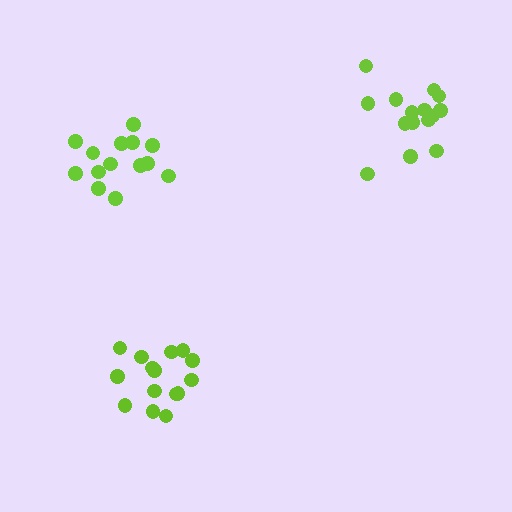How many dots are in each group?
Group 1: 15 dots, Group 2: 14 dots, Group 3: 15 dots (44 total).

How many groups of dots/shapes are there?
There are 3 groups.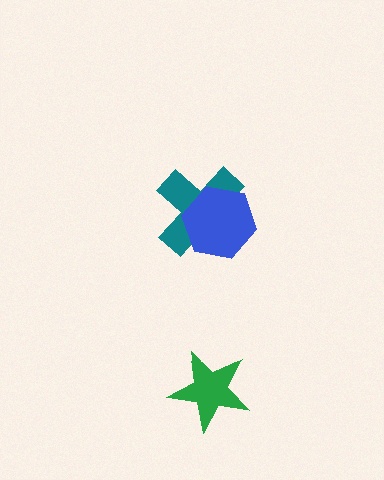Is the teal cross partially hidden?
Yes, it is partially covered by another shape.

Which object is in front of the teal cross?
The blue hexagon is in front of the teal cross.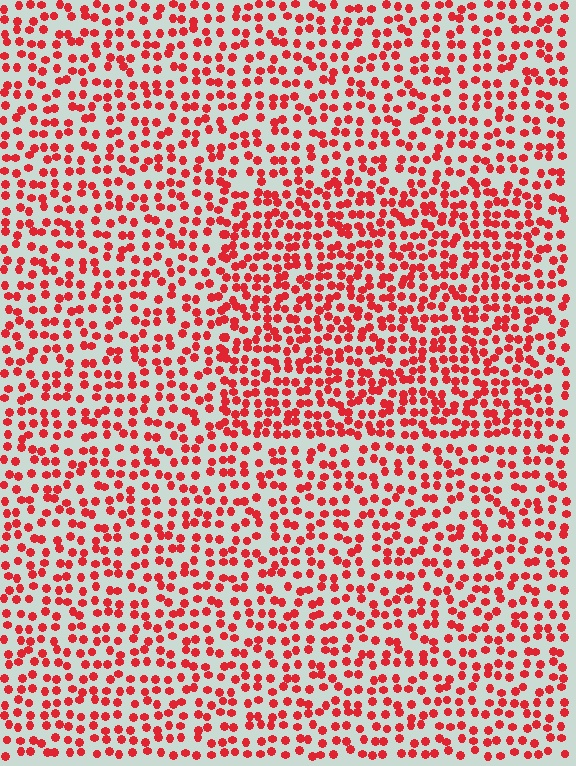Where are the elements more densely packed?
The elements are more densely packed inside the rectangle boundary.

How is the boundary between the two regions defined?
The boundary is defined by a change in element density (approximately 1.5x ratio). All elements are the same color, size, and shape.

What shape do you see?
I see a rectangle.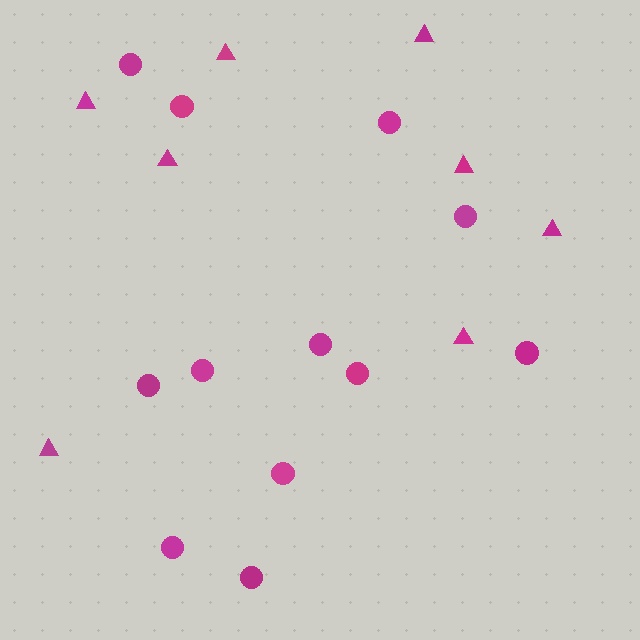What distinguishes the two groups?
There are 2 groups: one group of circles (12) and one group of triangles (8).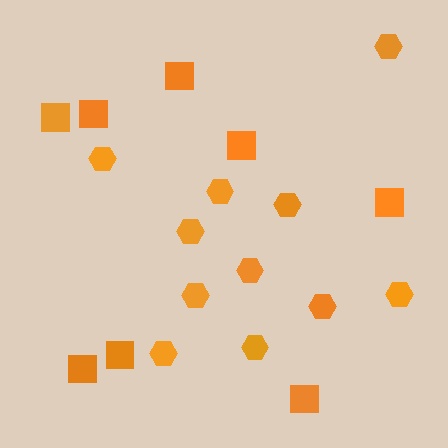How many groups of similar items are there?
There are 2 groups: one group of squares (8) and one group of hexagons (11).